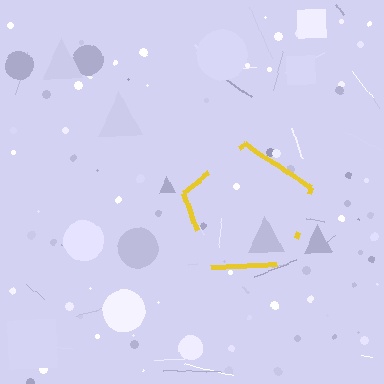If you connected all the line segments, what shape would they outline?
They would outline a pentagon.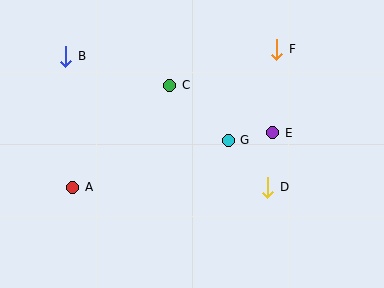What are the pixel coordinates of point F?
Point F is at (277, 49).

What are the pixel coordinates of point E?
Point E is at (273, 133).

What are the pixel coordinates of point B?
Point B is at (66, 56).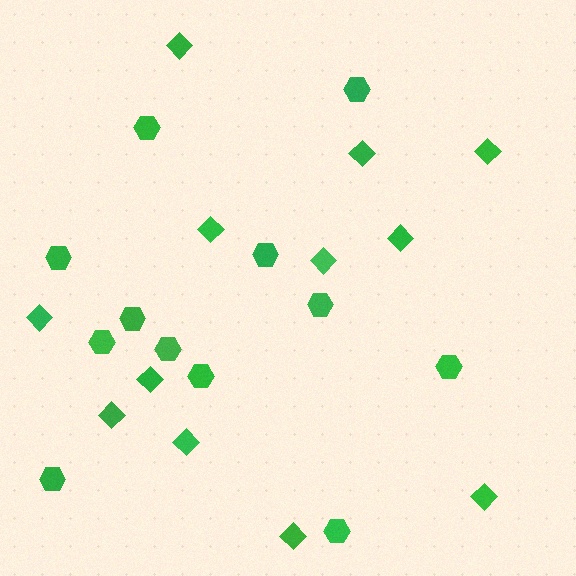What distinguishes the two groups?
There are 2 groups: one group of hexagons (12) and one group of diamonds (12).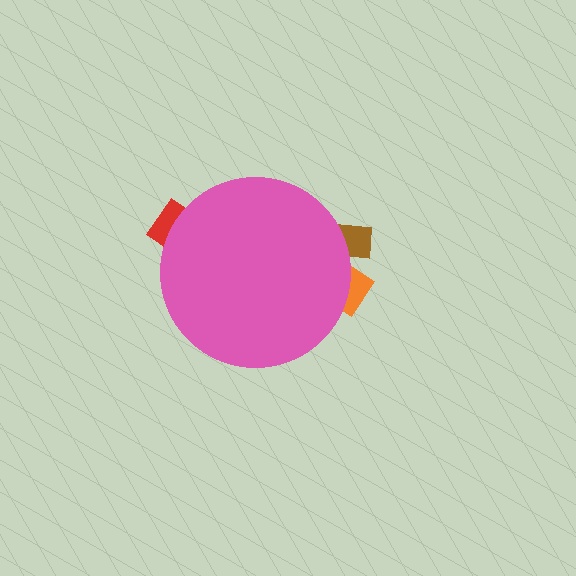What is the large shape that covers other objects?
A pink circle.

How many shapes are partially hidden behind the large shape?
3 shapes are partially hidden.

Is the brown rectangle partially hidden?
Yes, the brown rectangle is partially hidden behind the pink circle.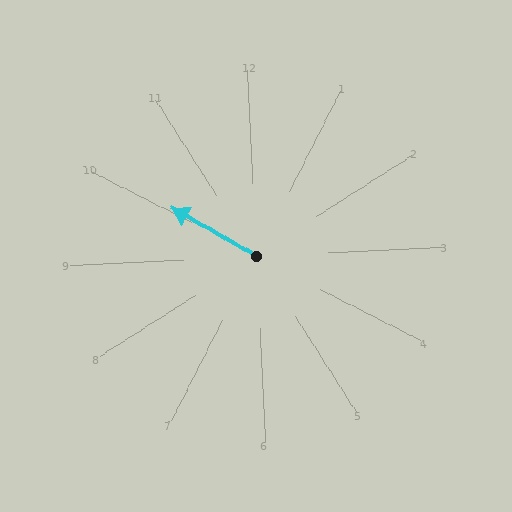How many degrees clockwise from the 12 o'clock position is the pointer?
Approximately 302 degrees.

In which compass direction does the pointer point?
Northwest.